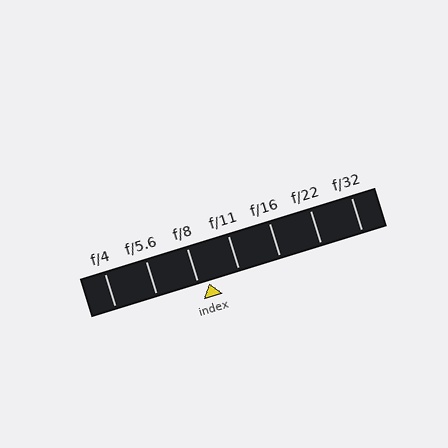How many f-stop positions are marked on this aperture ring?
There are 7 f-stop positions marked.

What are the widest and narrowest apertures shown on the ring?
The widest aperture shown is f/4 and the narrowest is f/32.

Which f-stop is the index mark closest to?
The index mark is closest to f/8.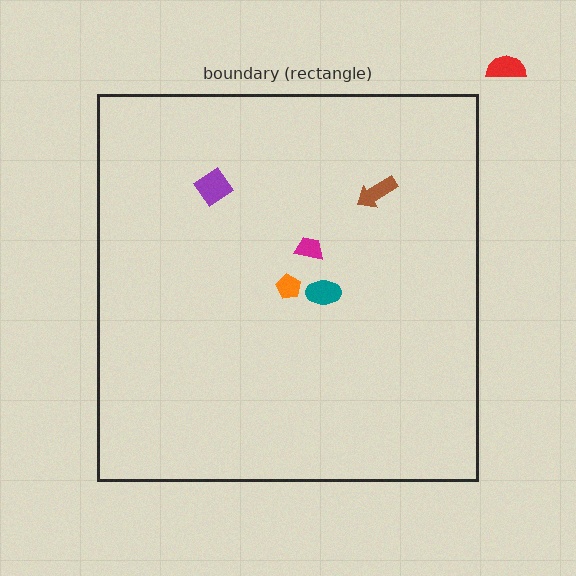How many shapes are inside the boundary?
5 inside, 1 outside.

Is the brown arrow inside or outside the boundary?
Inside.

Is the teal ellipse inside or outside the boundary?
Inside.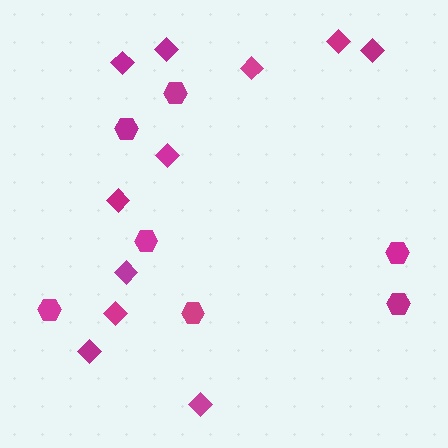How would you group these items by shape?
There are 2 groups: one group of hexagons (7) and one group of diamonds (11).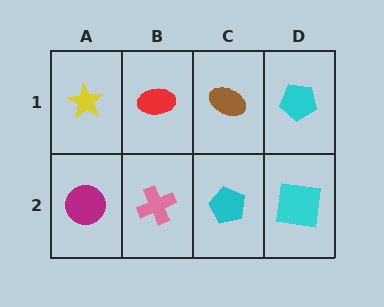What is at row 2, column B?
A pink cross.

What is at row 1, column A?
A yellow star.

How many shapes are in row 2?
4 shapes.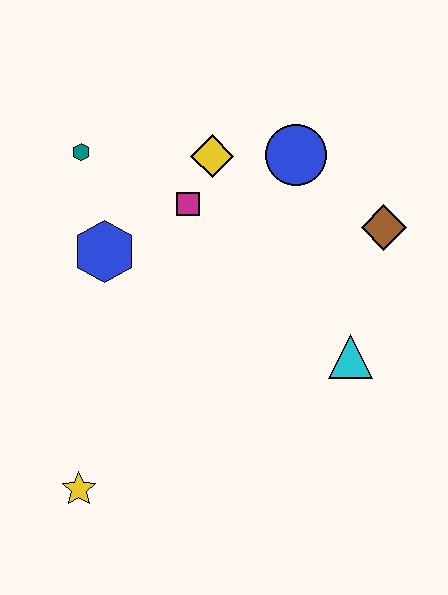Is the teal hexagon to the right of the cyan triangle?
No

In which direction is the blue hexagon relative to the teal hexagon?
The blue hexagon is below the teal hexagon.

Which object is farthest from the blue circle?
The yellow star is farthest from the blue circle.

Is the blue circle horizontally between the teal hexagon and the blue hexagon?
No